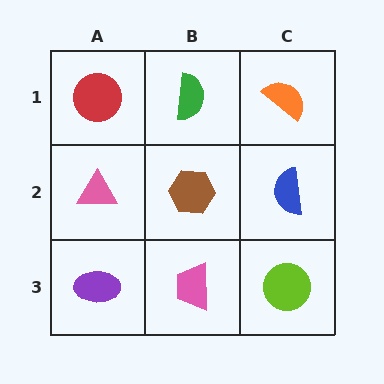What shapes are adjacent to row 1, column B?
A brown hexagon (row 2, column B), a red circle (row 1, column A), an orange semicircle (row 1, column C).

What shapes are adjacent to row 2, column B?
A green semicircle (row 1, column B), a pink trapezoid (row 3, column B), a pink triangle (row 2, column A), a blue semicircle (row 2, column C).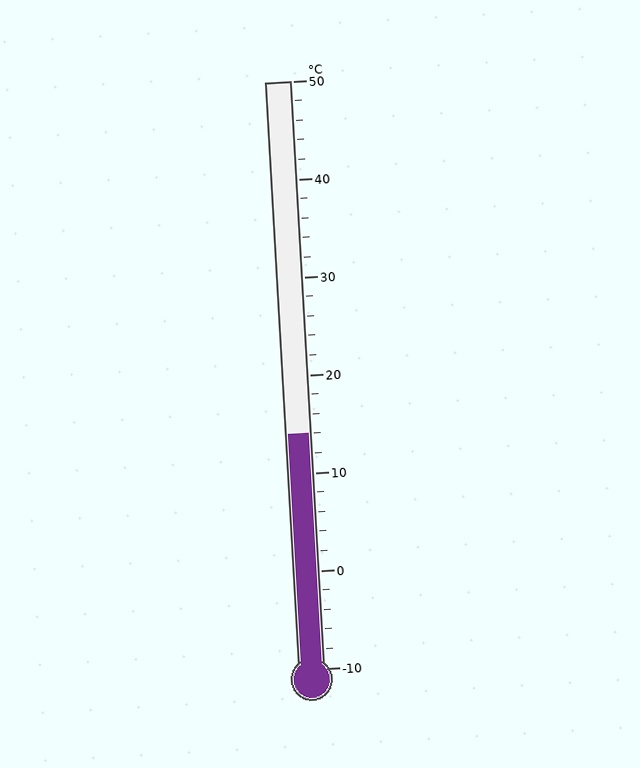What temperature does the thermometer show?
The thermometer shows approximately 14°C.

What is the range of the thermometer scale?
The thermometer scale ranges from -10°C to 50°C.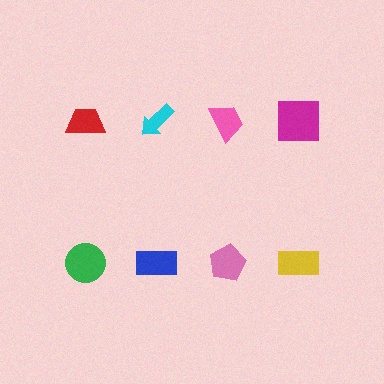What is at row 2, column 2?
A blue rectangle.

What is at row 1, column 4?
A magenta square.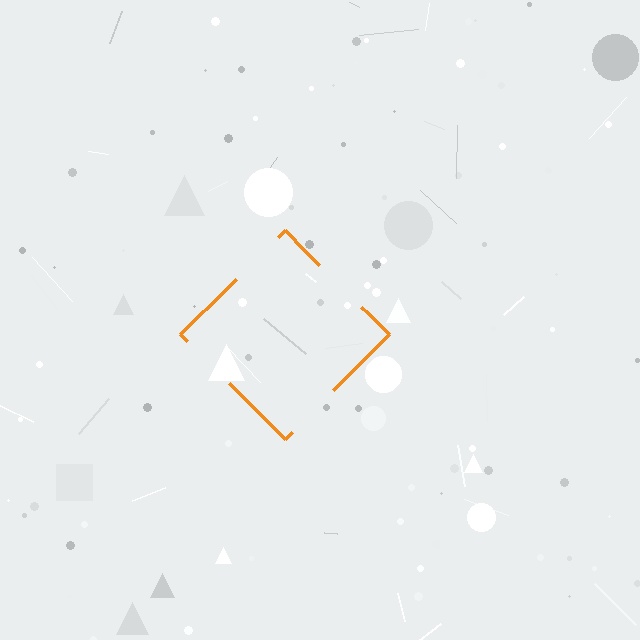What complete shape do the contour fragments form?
The contour fragments form a diamond.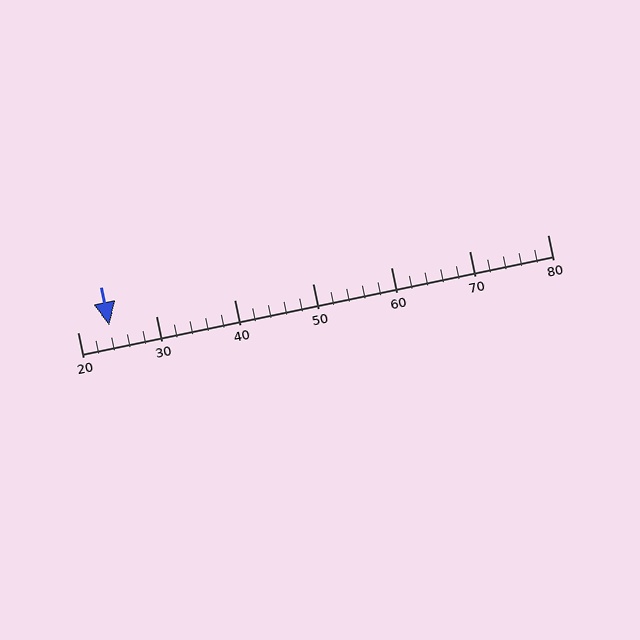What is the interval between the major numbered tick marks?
The major tick marks are spaced 10 units apart.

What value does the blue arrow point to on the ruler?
The blue arrow points to approximately 24.